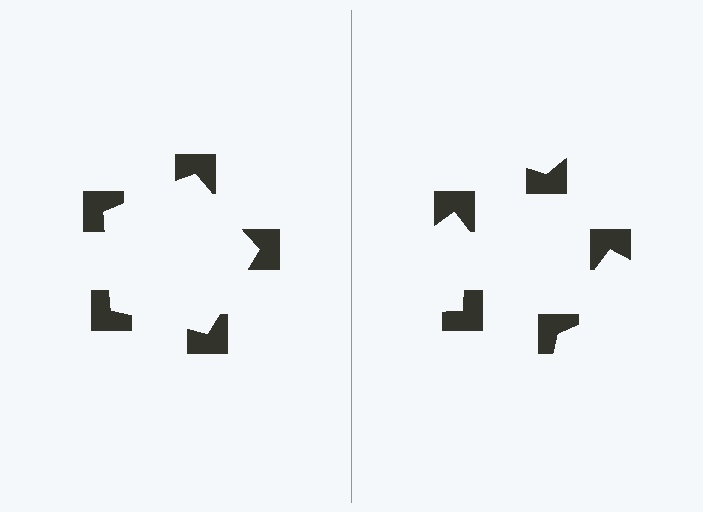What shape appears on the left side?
An illusory pentagon.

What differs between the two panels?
The notched squares are positioned identically on both sides; only the wedge orientations differ. On the left they align to a pentagon; on the right they are misaligned.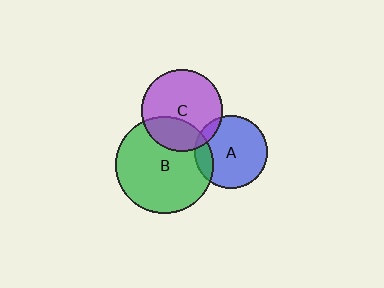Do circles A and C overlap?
Yes.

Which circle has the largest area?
Circle B (green).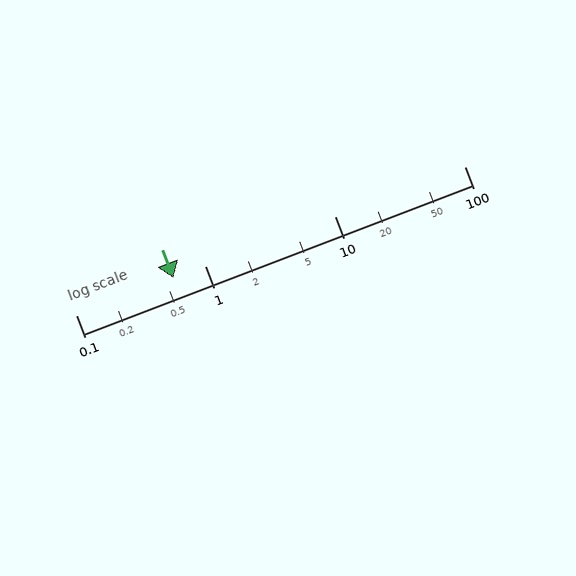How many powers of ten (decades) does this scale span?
The scale spans 3 decades, from 0.1 to 100.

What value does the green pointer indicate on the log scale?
The pointer indicates approximately 0.57.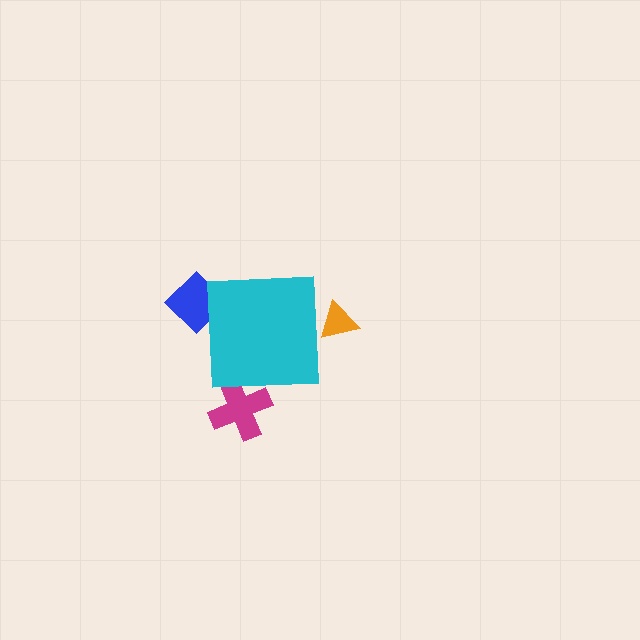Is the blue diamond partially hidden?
Yes, the blue diamond is partially hidden behind the cyan square.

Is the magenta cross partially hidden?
Yes, the magenta cross is partially hidden behind the cyan square.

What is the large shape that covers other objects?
A cyan square.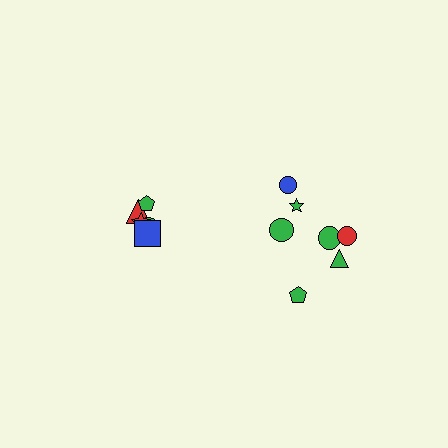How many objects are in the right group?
There are 7 objects.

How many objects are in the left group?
There are 5 objects.